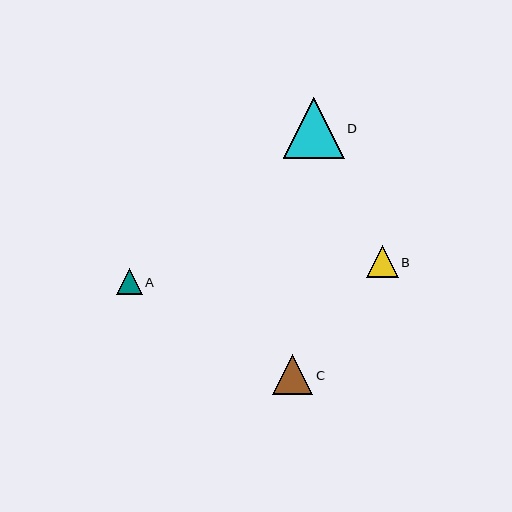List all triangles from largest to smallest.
From largest to smallest: D, C, B, A.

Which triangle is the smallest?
Triangle A is the smallest with a size of approximately 26 pixels.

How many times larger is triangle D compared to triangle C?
Triangle D is approximately 1.5 times the size of triangle C.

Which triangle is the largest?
Triangle D is the largest with a size of approximately 61 pixels.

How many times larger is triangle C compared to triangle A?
Triangle C is approximately 1.5 times the size of triangle A.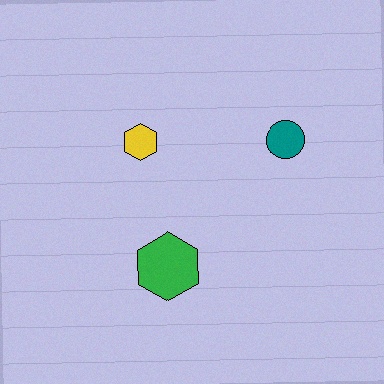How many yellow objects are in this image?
There is 1 yellow object.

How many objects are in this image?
There are 3 objects.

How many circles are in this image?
There is 1 circle.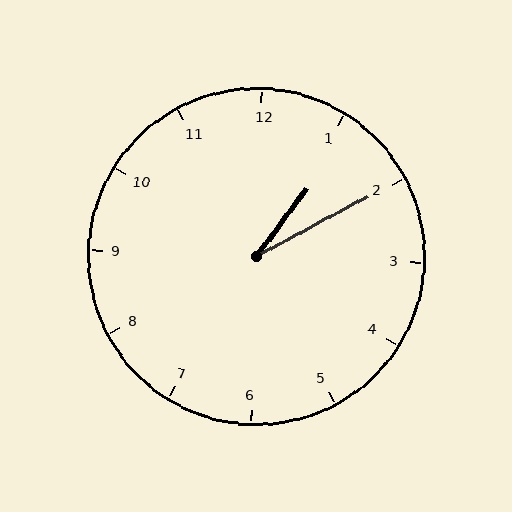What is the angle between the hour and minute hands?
Approximately 25 degrees.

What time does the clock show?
1:10.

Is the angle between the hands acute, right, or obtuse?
It is acute.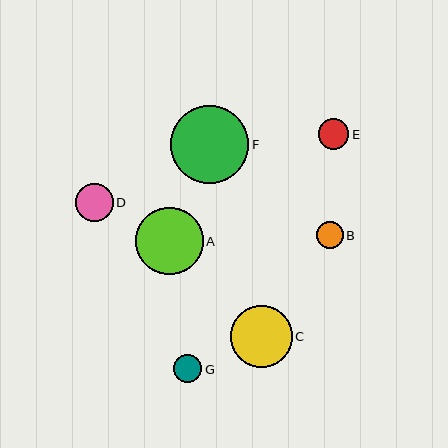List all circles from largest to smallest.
From largest to smallest: F, A, C, D, E, G, B.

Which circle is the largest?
Circle F is the largest with a size of approximately 78 pixels.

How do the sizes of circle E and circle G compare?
Circle E and circle G are approximately the same size.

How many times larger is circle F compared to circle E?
Circle F is approximately 2.6 times the size of circle E.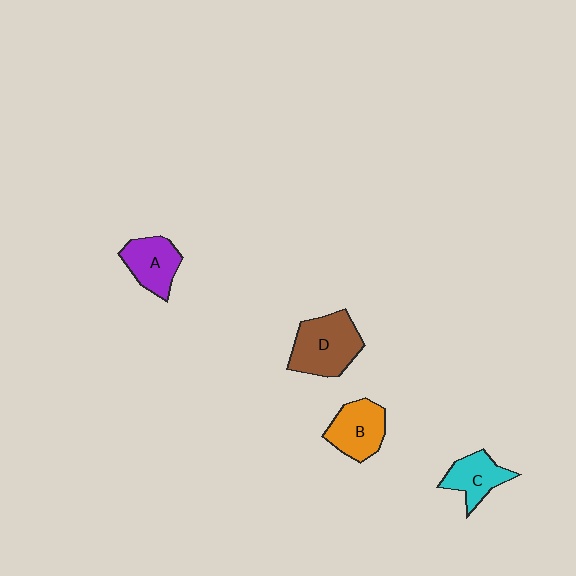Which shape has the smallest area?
Shape C (cyan).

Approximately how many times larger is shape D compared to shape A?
Approximately 1.4 times.